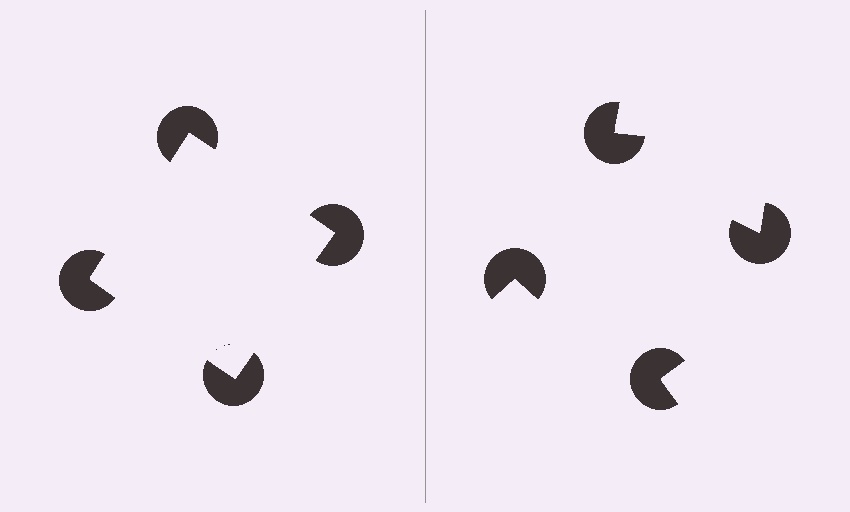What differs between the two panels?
The pac-man discs are positioned identically on both sides; only the wedge orientations differ. On the left they align to a square; on the right they are misaligned.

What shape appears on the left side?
An illusory square.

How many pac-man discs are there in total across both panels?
8 — 4 on each side.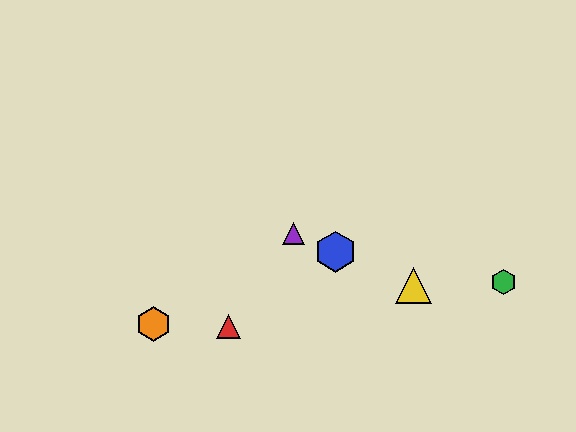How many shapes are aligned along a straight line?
3 shapes (the blue hexagon, the yellow triangle, the purple triangle) are aligned along a straight line.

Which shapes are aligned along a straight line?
The blue hexagon, the yellow triangle, the purple triangle are aligned along a straight line.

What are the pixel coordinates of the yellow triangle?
The yellow triangle is at (414, 286).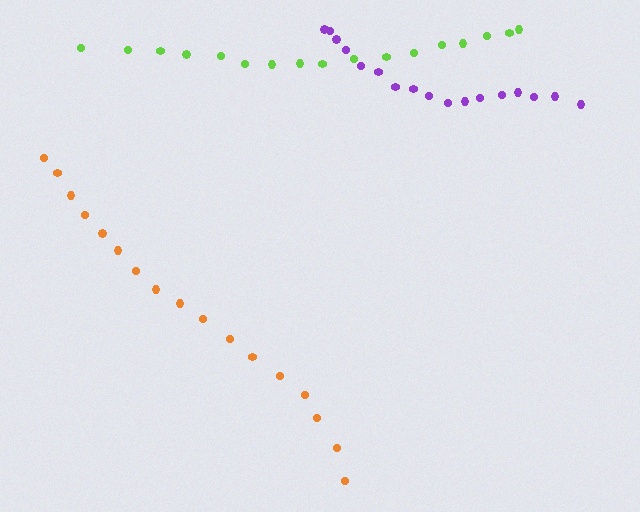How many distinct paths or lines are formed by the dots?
There are 3 distinct paths.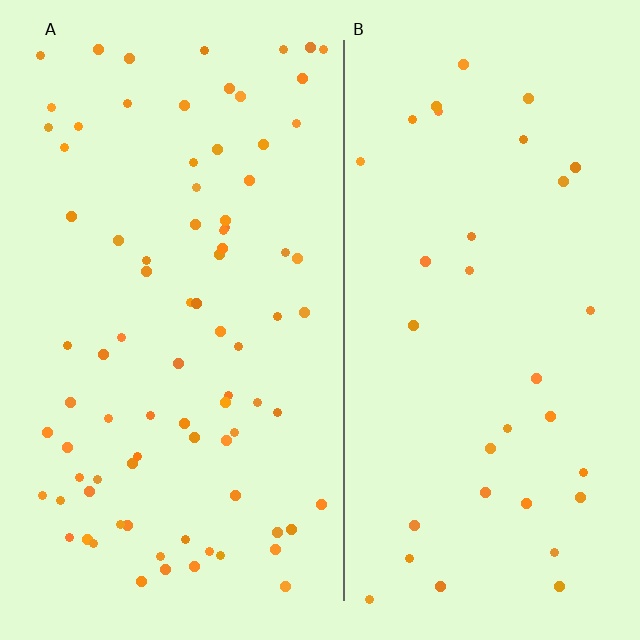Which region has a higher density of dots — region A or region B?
A (the left).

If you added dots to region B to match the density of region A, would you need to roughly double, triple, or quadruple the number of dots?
Approximately double.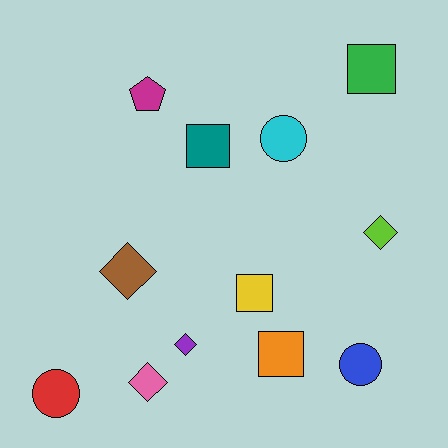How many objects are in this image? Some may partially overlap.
There are 12 objects.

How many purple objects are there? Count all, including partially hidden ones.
There is 1 purple object.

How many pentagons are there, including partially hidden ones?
There is 1 pentagon.